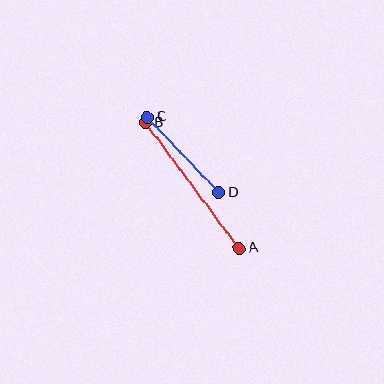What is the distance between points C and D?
The distance is approximately 104 pixels.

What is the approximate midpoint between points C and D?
The midpoint is at approximately (183, 155) pixels.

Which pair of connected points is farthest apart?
Points A and B are farthest apart.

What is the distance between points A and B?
The distance is approximately 156 pixels.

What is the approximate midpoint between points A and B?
The midpoint is at approximately (192, 186) pixels.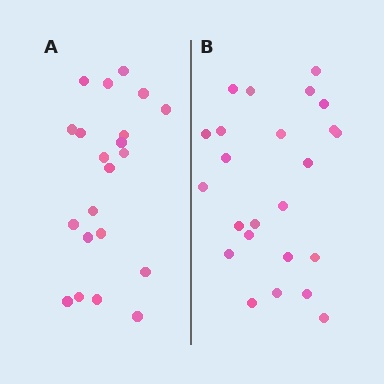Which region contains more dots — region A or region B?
Region B (the right region) has more dots.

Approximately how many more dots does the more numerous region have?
Region B has just a few more — roughly 2 or 3 more dots than region A.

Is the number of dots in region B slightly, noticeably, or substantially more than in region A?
Region B has only slightly more — the two regions are fairly close. The ratio is roughly 1.1 to 1.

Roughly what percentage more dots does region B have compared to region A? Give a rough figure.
About 15% more.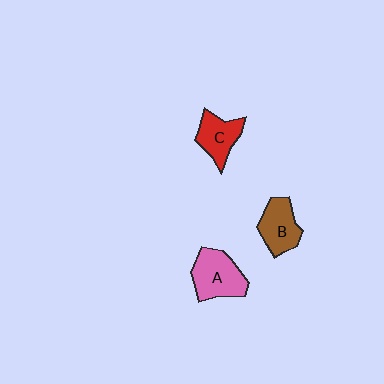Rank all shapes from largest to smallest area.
From largest to smallest: A (pink), B (brown), C (red).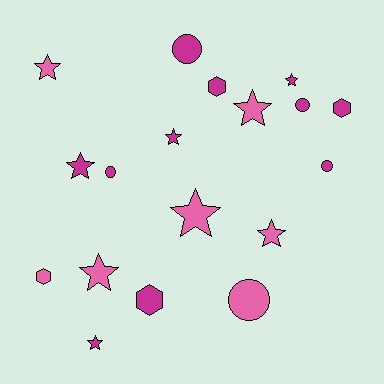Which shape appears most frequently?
Star, with 9 objects.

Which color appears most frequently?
Magenta, with 11 objects.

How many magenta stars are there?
There are 4 magenta stars.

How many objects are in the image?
There are 18 objects.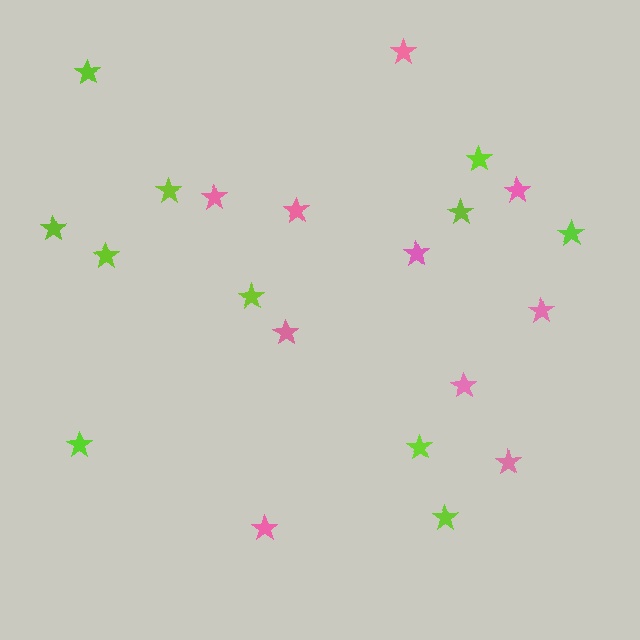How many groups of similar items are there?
There are 2 groups: one group of pink stars (10) and one group of lime stars (11).